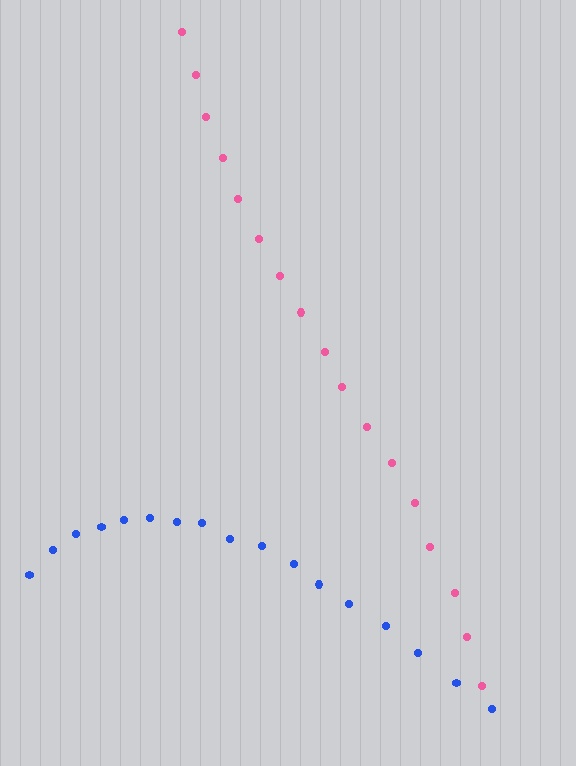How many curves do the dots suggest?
There are 2 distinct paths.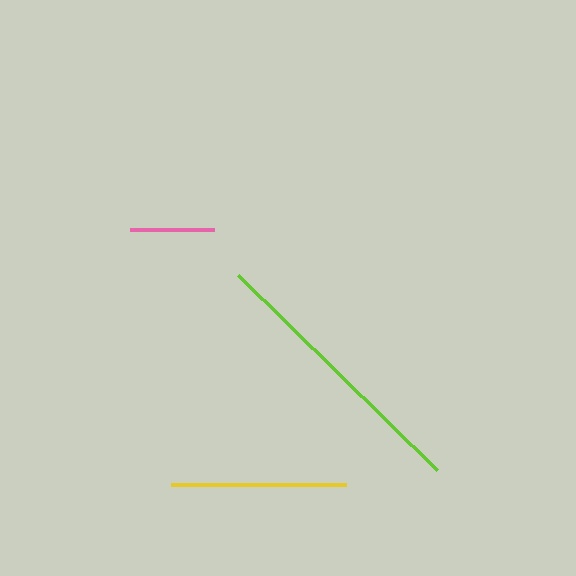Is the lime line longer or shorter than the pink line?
The lime line is longer than the pink line.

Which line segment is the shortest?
The pink line is the shortest at approximately 84 pixels.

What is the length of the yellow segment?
The yellow segment is approximately 175 pixels long.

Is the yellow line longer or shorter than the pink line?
The yellow line is longer than the pink line.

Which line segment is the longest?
The lime line is the longest at approximately 279 pixels.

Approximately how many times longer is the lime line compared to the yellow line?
The lime line is approximately 1.6 times the length of the yellow line.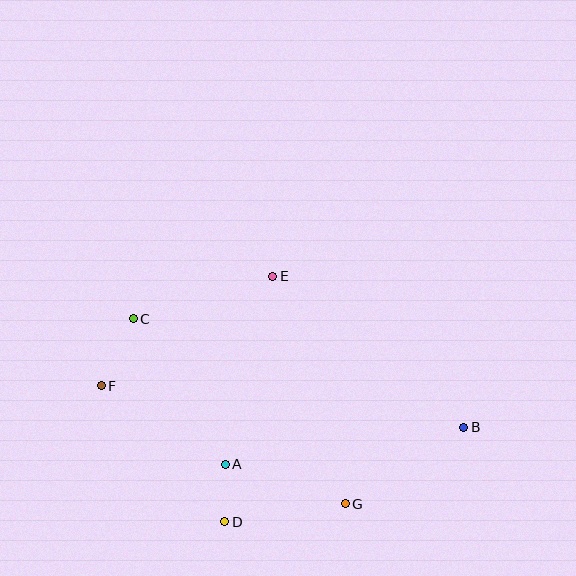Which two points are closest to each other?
Points A and D are closest to each other.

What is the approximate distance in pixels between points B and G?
The distance between B and G is approximately 141 pixels.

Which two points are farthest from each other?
Points B and F are farthest from each other.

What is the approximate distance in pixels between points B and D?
The distance between B and D is approximately 257 pixels.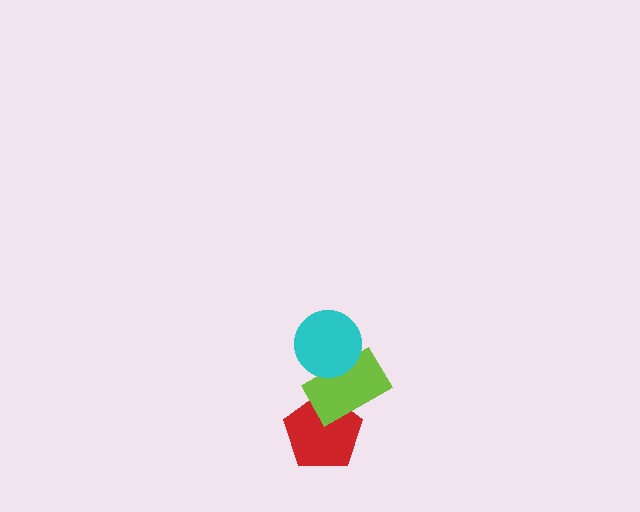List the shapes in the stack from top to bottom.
From top to bottom: the cyan circle, the lime rectangle, the red pentagon.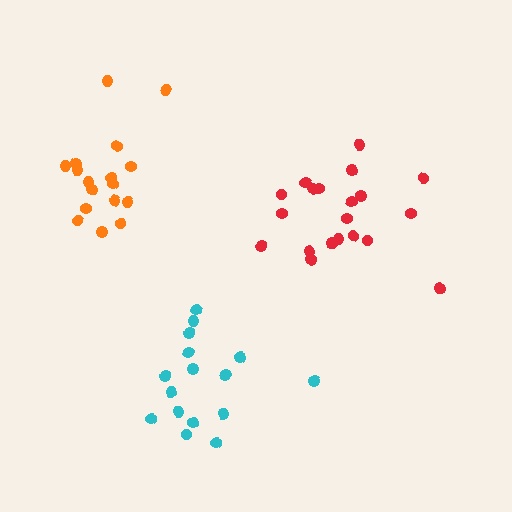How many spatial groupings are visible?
There are 3 spatial groupings.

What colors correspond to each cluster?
The clusters are colored: cyan, red, orange.